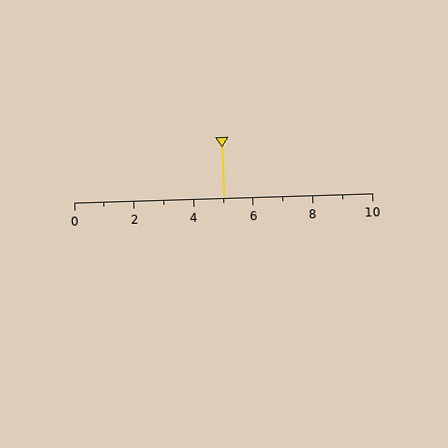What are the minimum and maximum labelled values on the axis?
The axis runs from 0 to 10.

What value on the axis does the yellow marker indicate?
The marker indicates approximately 5.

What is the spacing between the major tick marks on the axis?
The major ticks are spaced 2 apart.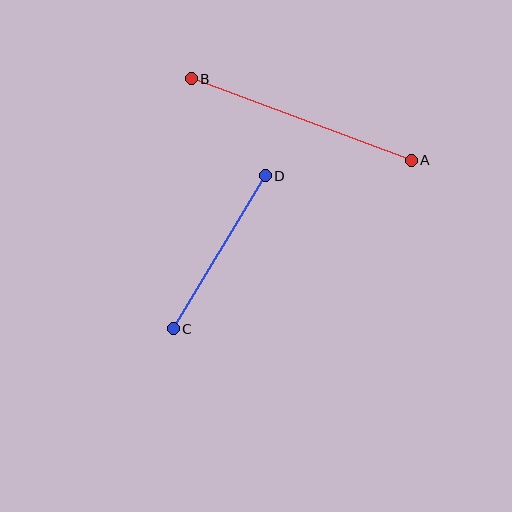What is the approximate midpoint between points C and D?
The midpoint is at approximately (219, 252) pixels.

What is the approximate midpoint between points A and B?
The midpoint is at approximately (301, 119) pixels.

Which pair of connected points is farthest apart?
Points A and B are farthest apart.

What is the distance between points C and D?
The distance is approximately 179 pixels.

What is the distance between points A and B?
The distance is approximately 235 pixels.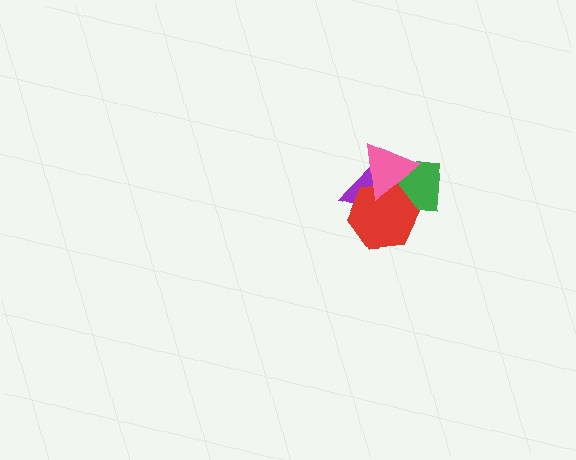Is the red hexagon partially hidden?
Yes, it is partially covered by another shape.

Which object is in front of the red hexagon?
The pink triangle is in front of the red hexagon.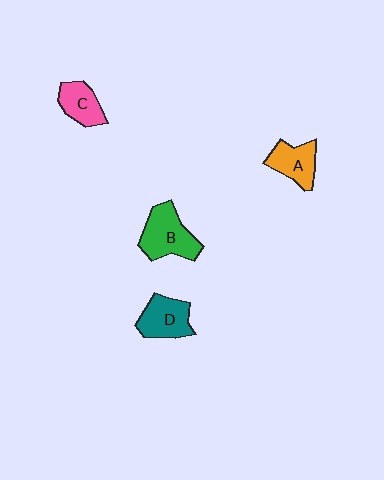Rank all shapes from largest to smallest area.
From largest to smallest: B (green), D (teal), A (orange), C (pink).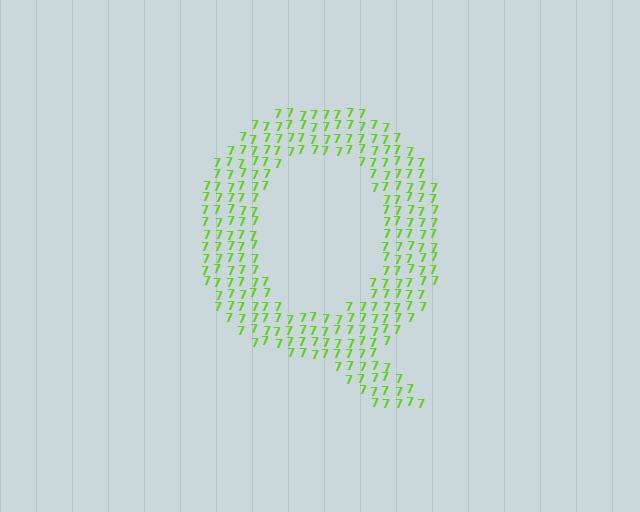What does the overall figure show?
The overall figure shows the letter Q.